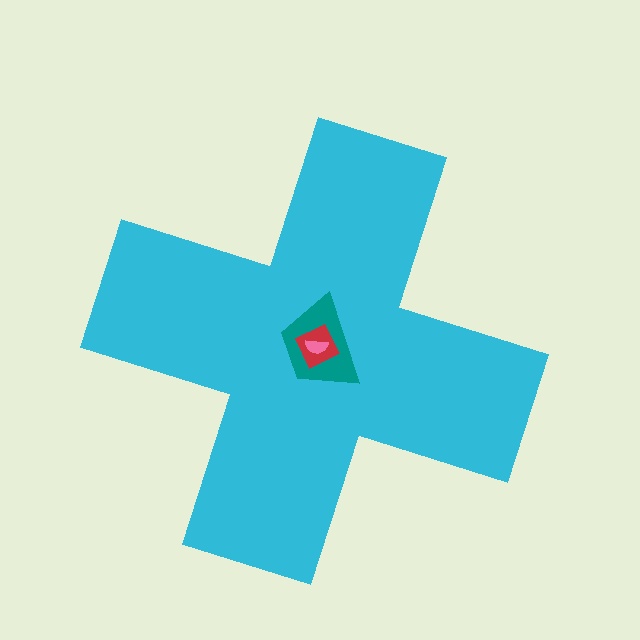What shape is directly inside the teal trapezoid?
The red diamond.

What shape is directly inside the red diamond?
The pink semicircle.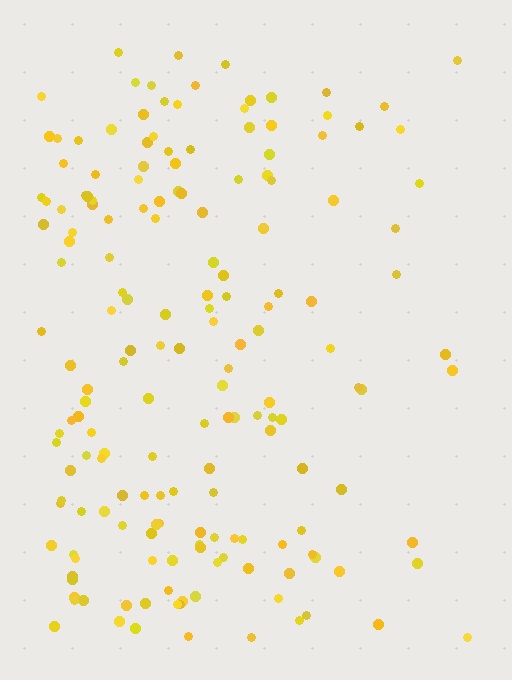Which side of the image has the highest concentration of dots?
The left.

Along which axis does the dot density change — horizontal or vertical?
Horizontal.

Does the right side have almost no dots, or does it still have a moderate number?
Still a moderate number, just noticeably fewer than the left.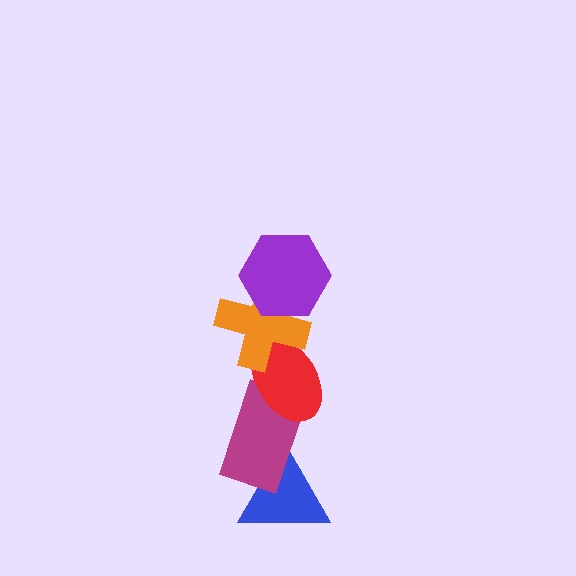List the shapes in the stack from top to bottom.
From top to bottom: the purple hexagon, the orange cross, the red ellipse, the magenta rectangle, the blue triangle.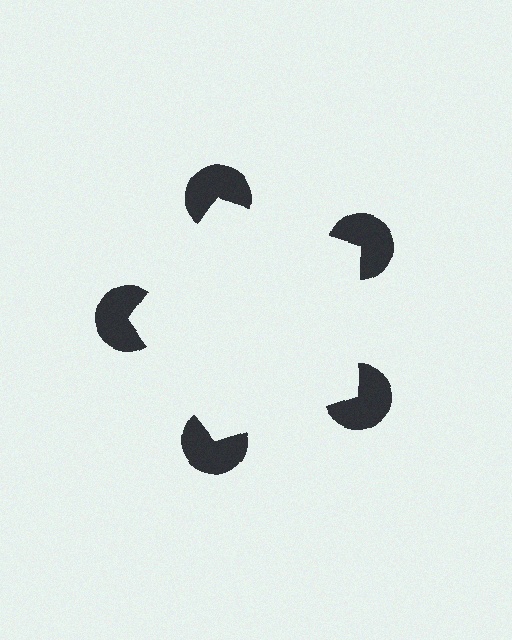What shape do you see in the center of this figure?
An illusory pentagon — its edges are inferred from the aligned wedge cuts in the pac-man discs, not physically drawn.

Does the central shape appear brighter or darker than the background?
It typically appears slightly brighter than the background, even though no actual brightness change is drawn.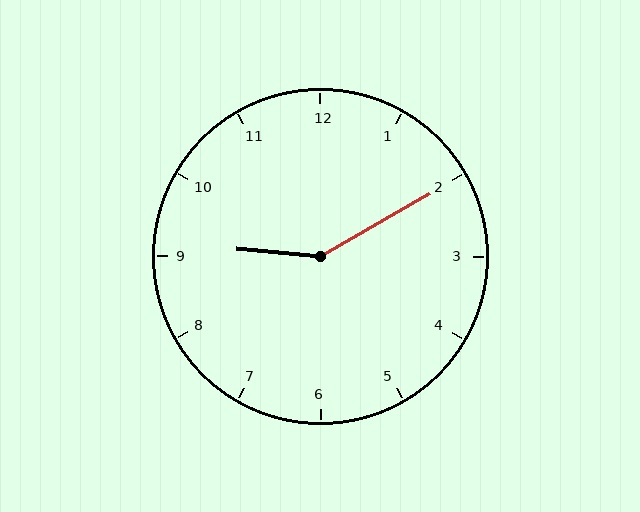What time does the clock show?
9:10.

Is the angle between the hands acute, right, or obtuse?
It is obtuse.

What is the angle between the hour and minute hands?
Approximately 145 degrees.